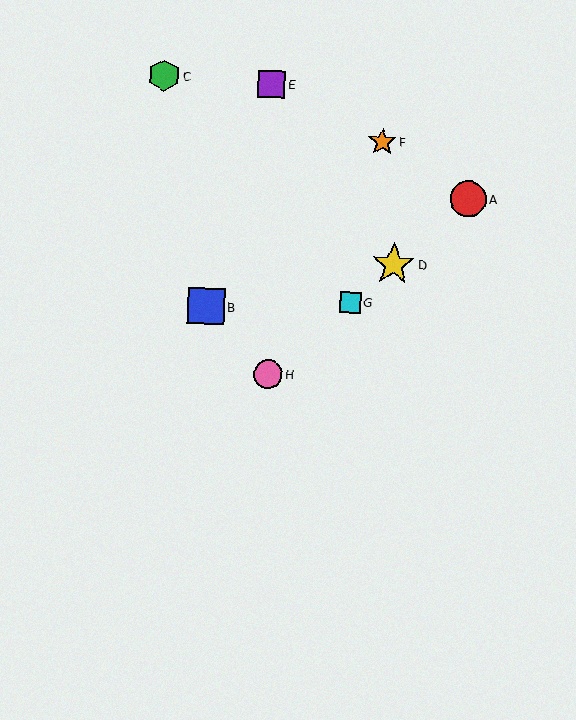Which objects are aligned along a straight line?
Objects A, D, G, H are aligned along a straight line.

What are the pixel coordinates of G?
Object G is at (350, 302).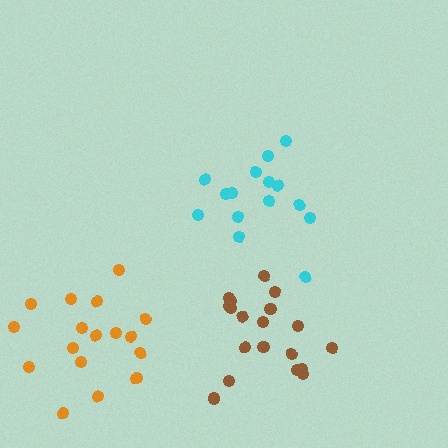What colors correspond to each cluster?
The clusters are colored: brown, cyan, orange.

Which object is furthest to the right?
The cyan cluster is rightmost.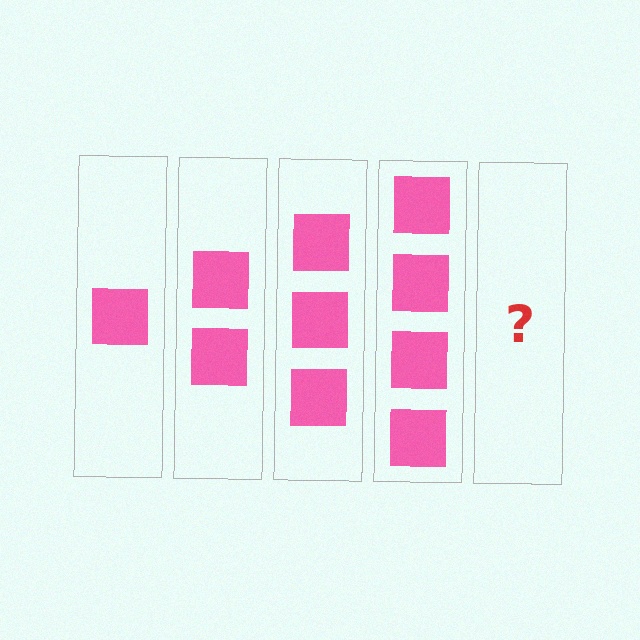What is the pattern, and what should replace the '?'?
The pattern is that each step adds one more square. The '?' should be 5 squares.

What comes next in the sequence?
The next element should be 5 squares.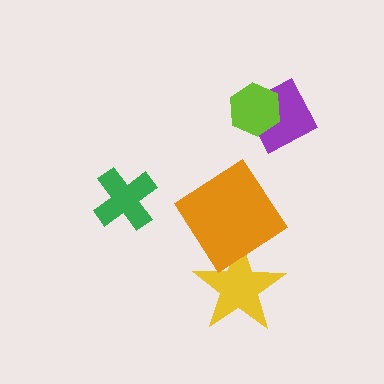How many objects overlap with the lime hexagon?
1 object overlaps with the lime hexagon.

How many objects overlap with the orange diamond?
1 object overlaps with the orange diamond.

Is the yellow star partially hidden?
Yes, it is partially covered by another shape.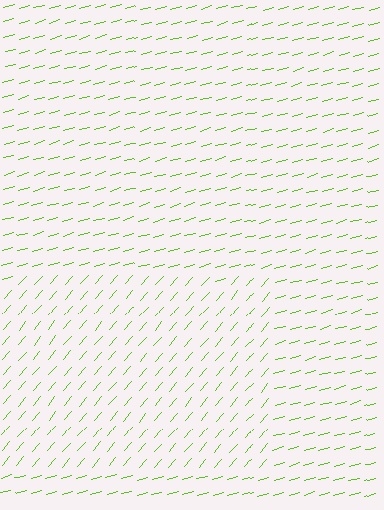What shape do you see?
I see a rectangle.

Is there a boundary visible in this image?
Yes, there is a texture boundary formed by a change in line orientation.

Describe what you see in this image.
The image is filled with small lime line segments. A rectangle region in the image has lines oriented differently from the surrounding lines, creating a visible texture boundary.